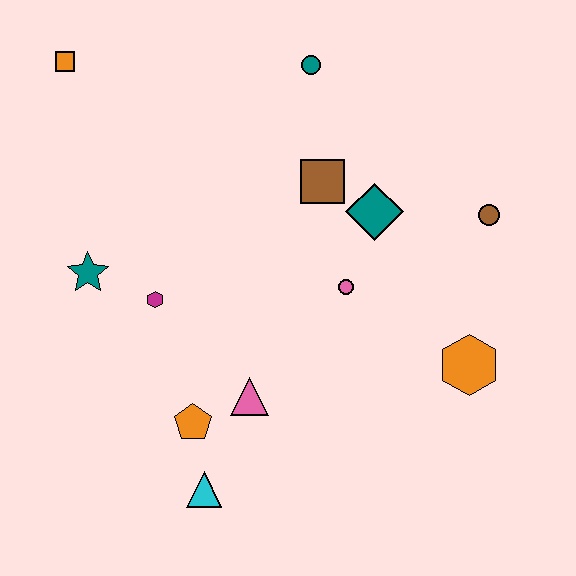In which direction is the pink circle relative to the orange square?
The pink circle is to the right of the orange square.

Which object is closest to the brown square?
The teal diamond is closest to the brown square.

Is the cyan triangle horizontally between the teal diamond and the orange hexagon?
No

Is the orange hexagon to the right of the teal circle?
Yes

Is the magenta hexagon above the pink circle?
No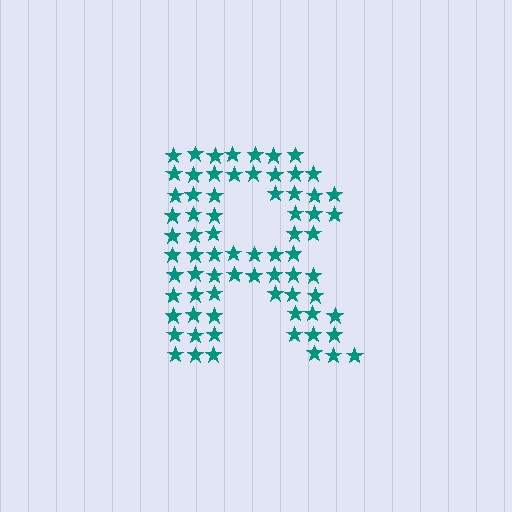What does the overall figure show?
The overall figure shows the letter R.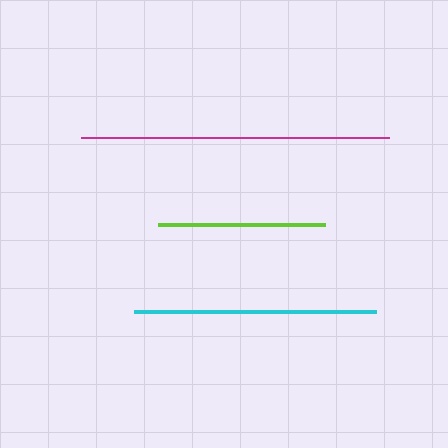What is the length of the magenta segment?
The magenta segment is approximately 308 pixels long.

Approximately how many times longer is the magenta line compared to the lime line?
The magenta line is approximately 1.9 times the length of the lime line.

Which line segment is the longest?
The magenta line is the longest at approximately 308 pixels.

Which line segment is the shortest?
The lime line is the shortest at approximately 167 pixels.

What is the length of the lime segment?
The lime segment is approximately 167 pixels long.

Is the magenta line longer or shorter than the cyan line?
The magenta line is longer than the cyan line.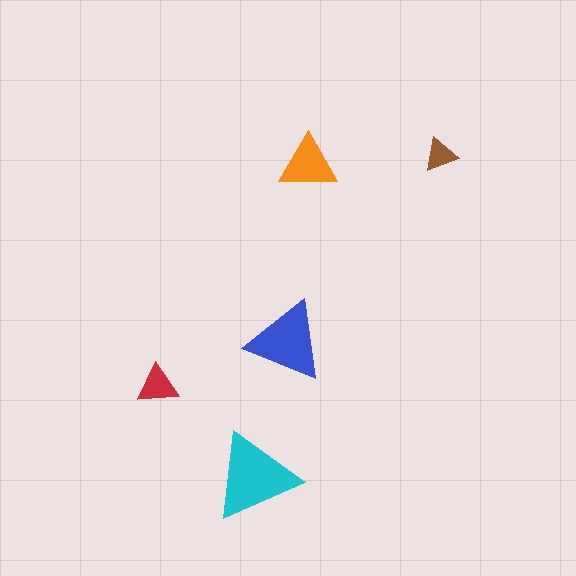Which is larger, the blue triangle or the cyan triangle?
The cyan one.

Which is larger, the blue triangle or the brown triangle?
The blue one.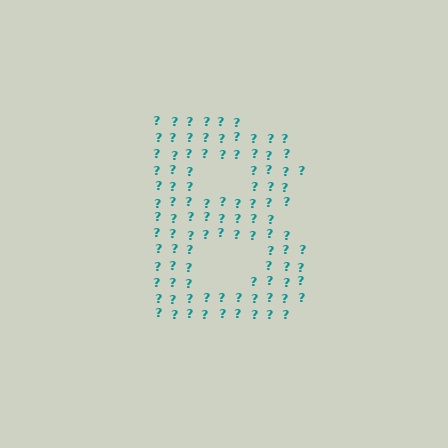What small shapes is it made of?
It is made of small question marks.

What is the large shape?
The large shape is the letter B.